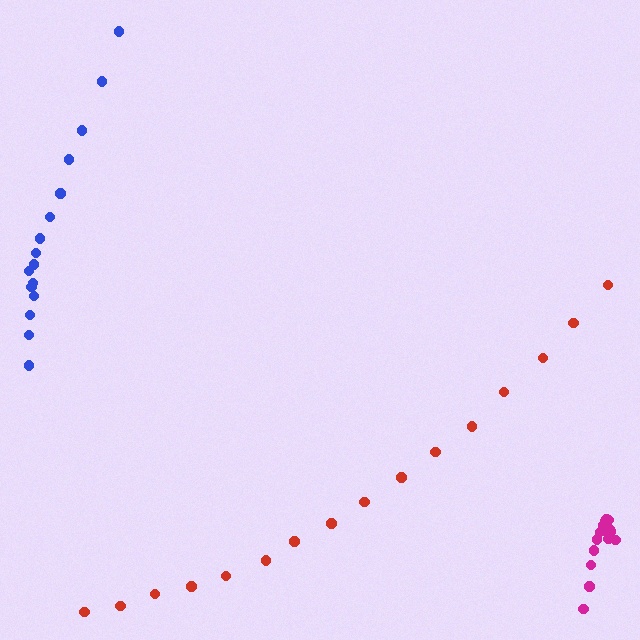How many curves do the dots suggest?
There are 3 distinct paths.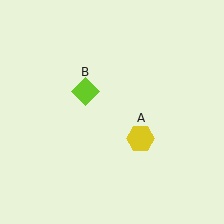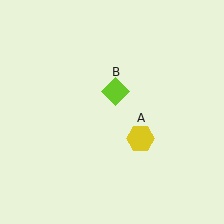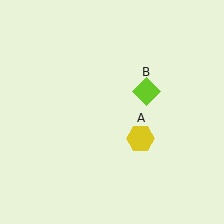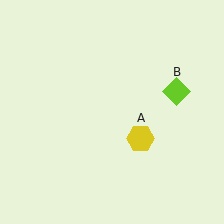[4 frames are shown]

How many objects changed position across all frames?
1 object changed position: lime diamond (object B).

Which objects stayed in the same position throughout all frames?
Yellow hexagon (object A) remained stationary.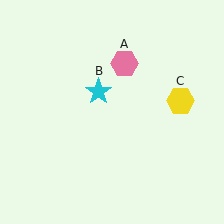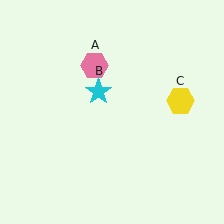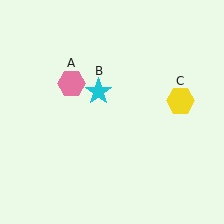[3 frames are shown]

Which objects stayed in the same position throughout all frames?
Cyan star (object B) and yellow hexagon (object C) remained stationary.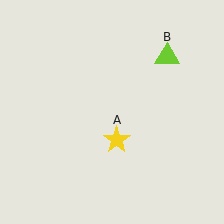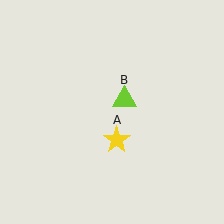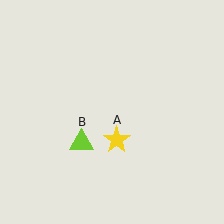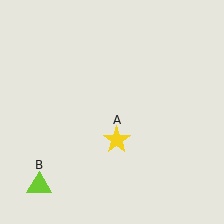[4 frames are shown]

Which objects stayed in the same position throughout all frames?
Yellow star (object A) remained stationary.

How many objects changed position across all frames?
1 object changed position: lime triangle (object B).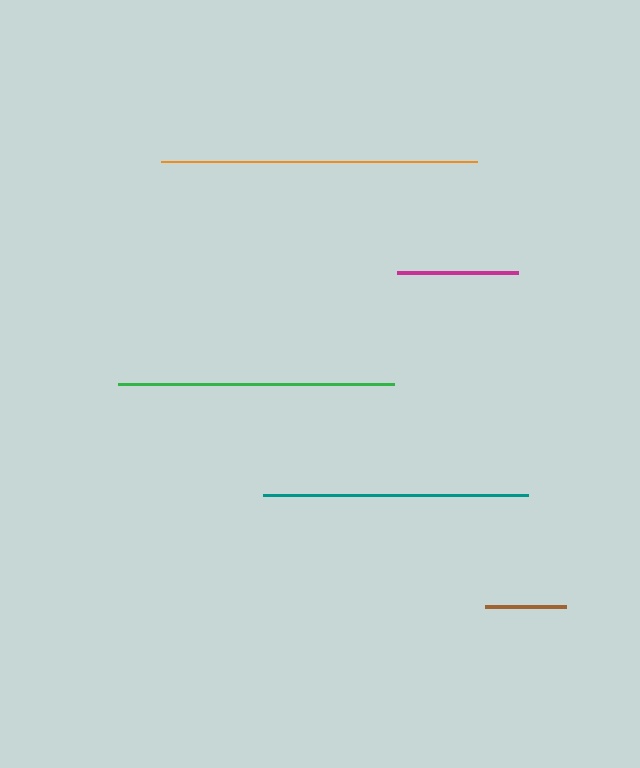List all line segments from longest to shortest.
From longest to shortest: orange, green, teal, magenta, brown.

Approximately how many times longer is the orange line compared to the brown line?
The orange line is approximately 3.9 times the length of the brown line.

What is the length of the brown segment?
The brown segment is approximately 81 pixels long.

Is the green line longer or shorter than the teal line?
The green line is longer than the teal line.